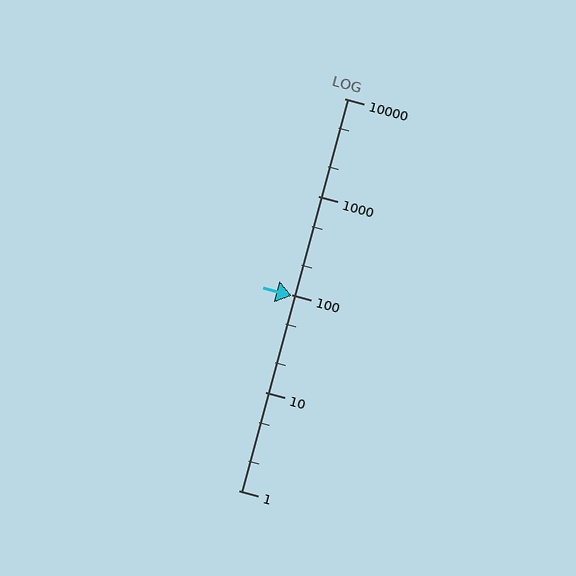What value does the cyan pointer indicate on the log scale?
The pointer indicates approximately 96.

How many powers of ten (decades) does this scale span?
The scale spans 4 decades, from 1 to 10000.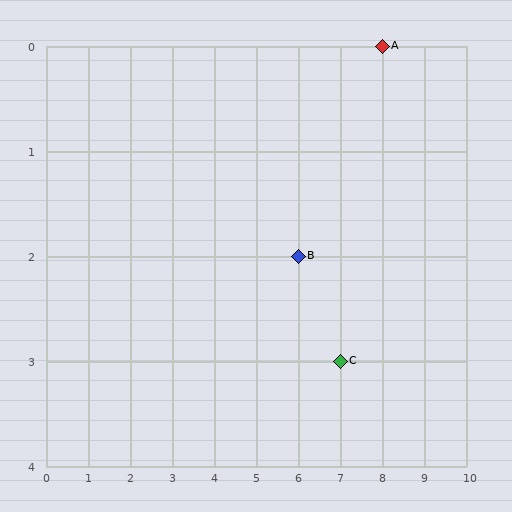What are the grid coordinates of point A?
Point A is at grid coordinates (8, 0).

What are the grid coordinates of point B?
Point B is at grid coordinates (6, 2).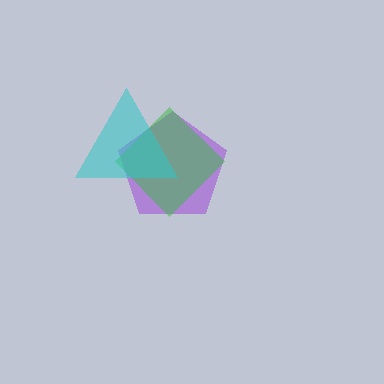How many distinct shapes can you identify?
There are 3 distinct shapes: a purple pentagon, a green diamond, a cyan triangle.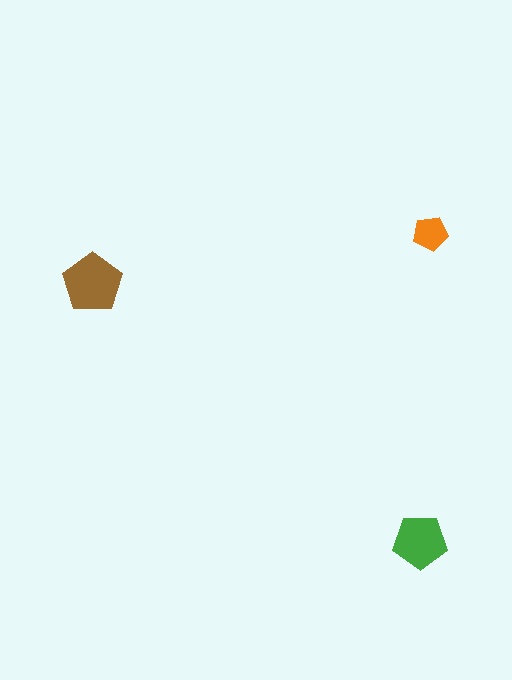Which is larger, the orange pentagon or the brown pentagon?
The brown one.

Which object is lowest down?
The green pentagon is bottommost.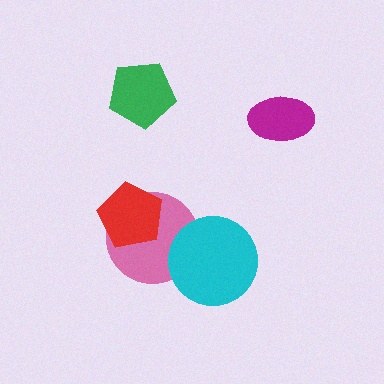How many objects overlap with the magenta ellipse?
0 objects overlap with the magenta ellipse.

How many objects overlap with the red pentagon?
1 object overlaps with the red pentagon.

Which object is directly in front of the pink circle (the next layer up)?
The red pentagon is directly in front of the pink circle.